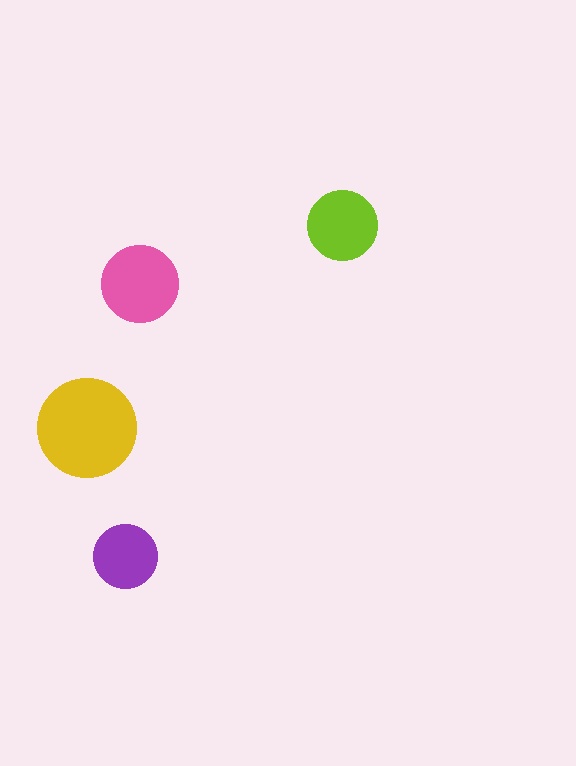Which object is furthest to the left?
The yellow circle is leftmost.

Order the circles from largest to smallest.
the yellow one, the pink one, the lime one, the purple one.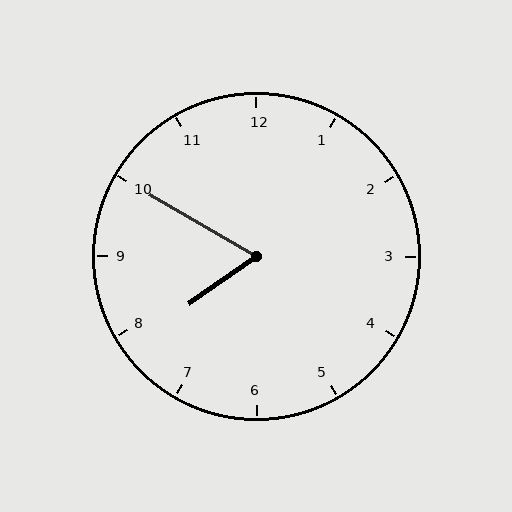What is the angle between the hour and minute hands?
Approximately 65 degrees.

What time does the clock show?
7:50.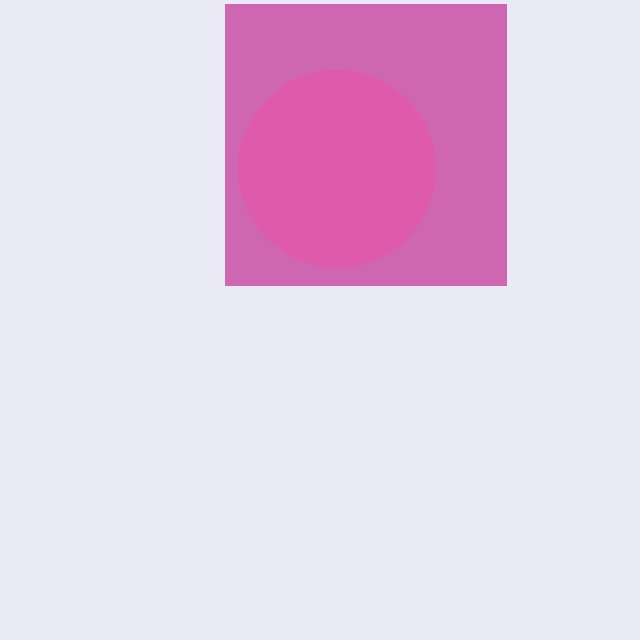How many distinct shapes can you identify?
There are 2 distinct shapes: a magenta square, a pink circle.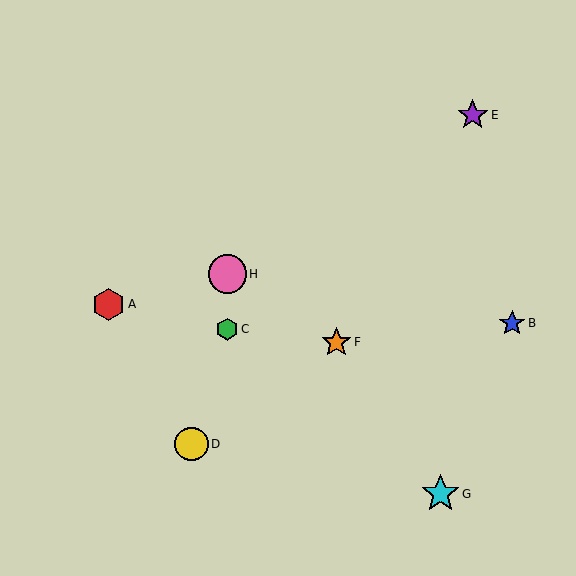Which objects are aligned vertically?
Objects C, H are aligned vertically.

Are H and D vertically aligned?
No, H is at x≈227 and D is at x≈191.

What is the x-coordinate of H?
Object H is at x≈227.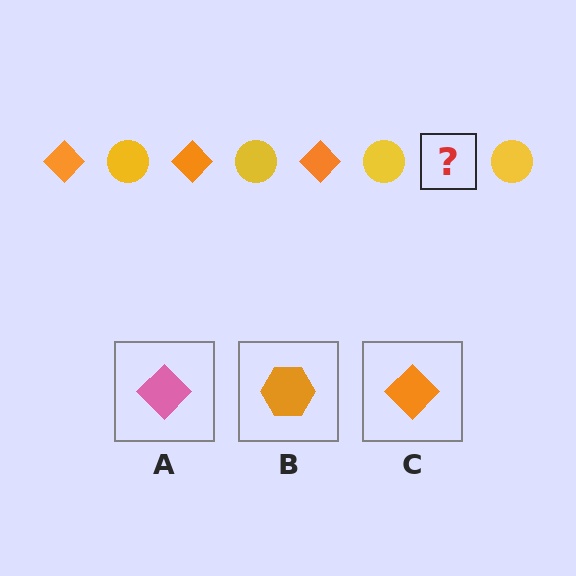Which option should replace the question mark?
Option C.